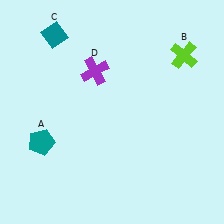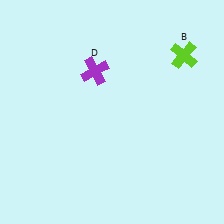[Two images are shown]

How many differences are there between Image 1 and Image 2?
There are 2 differences between the two images.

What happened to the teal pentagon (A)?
The teal pentagon (A) was removed in Image 2. It was in the bottom-left area of Image 1.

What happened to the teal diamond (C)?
The teal diamond (C) was removed in Image 2. It was in the top-left area of Image 1.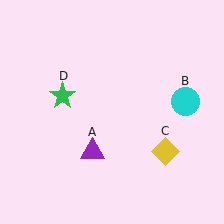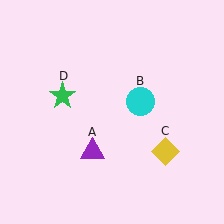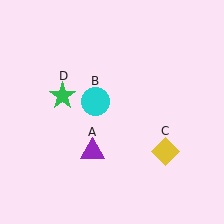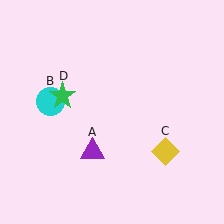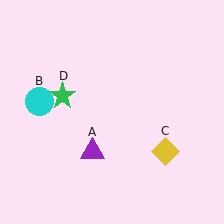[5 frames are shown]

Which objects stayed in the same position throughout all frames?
Purple triangle (object A) and yellow diamond (object C) and green star (object D) remained stationary.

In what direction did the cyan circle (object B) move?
The cyan circle (object B) moved left.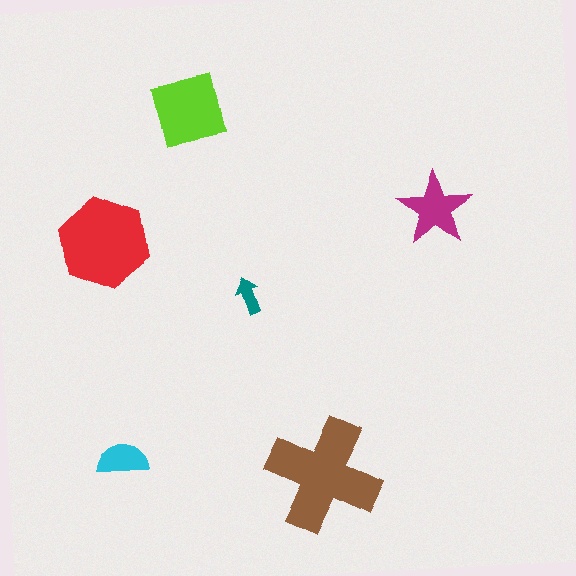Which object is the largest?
The brown cross.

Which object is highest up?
The lime square is topmost.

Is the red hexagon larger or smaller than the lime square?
Larger.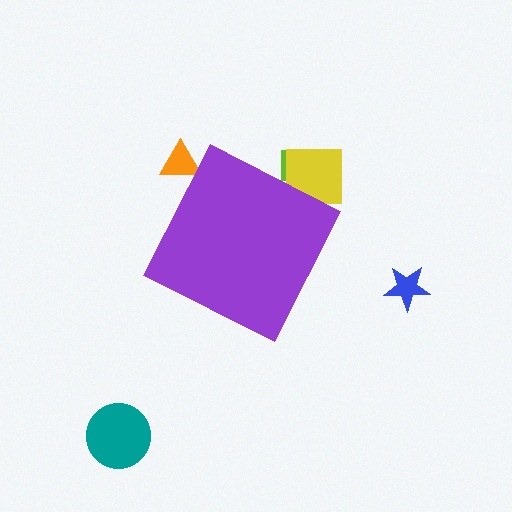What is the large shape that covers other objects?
A purple diamond.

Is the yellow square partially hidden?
Yes, the yellow square is partially hidden behind the purple diamond.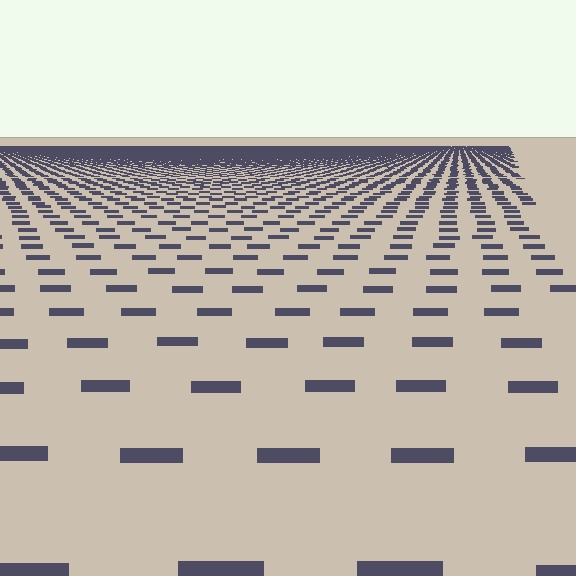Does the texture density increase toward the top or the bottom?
Density increases toward the top.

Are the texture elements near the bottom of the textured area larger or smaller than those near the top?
Larger. Near the bottom, elements are closer to the viewer and appear at a bigger on-screen size.